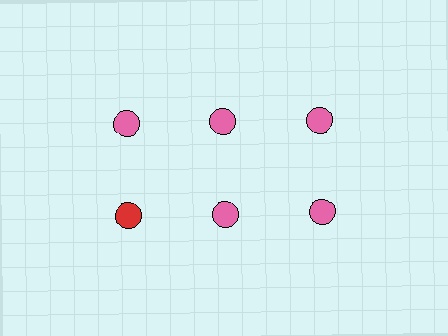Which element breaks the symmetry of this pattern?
The red circle in the second row, leftmost column breaks the symmetry. All other shapes are pink circles.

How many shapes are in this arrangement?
There are 6 shapes arranged in a grid pattern.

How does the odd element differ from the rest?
It has a different color: red instead of pink.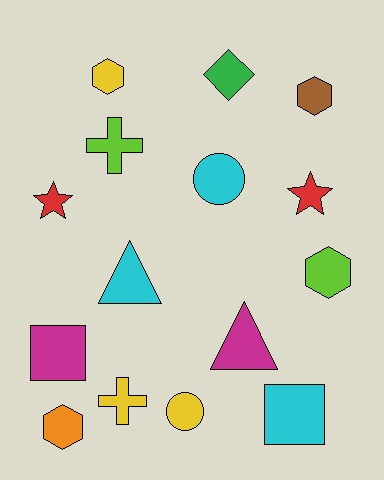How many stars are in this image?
There are 2 stars.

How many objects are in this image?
There are 15 objects.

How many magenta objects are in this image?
There are 2 magenta objects.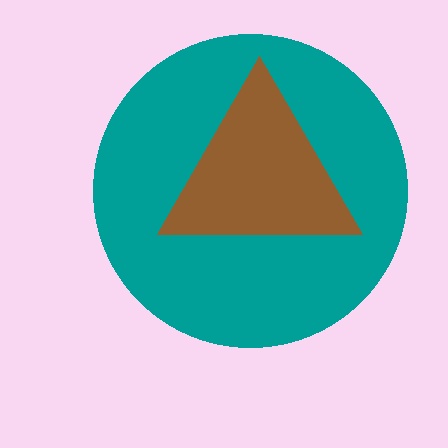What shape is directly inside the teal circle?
The brown triangle.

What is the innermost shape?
The brown triangle.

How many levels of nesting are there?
2.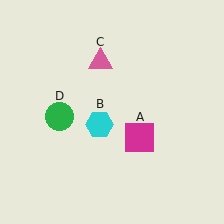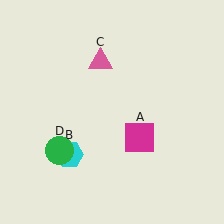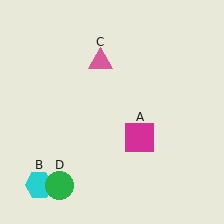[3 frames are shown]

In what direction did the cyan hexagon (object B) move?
The cyan hexagon (object B) moved down and to the left.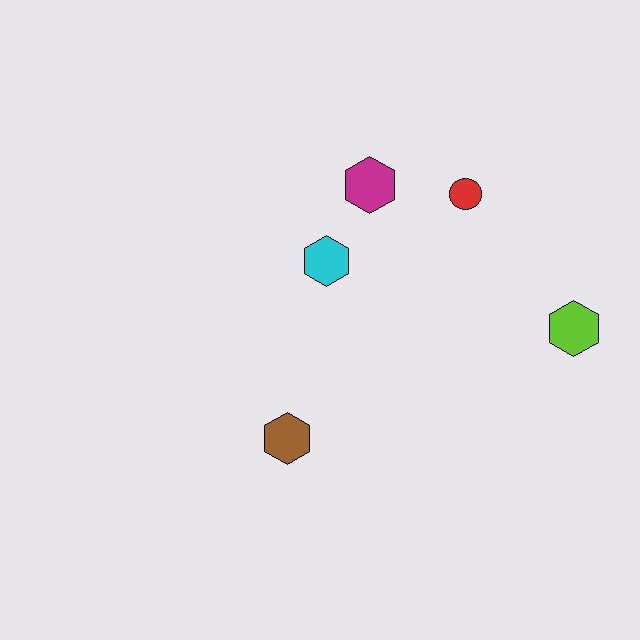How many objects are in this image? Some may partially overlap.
There are 5 objects.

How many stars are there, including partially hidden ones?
There are no stars.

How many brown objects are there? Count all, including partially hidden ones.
There is 1 brown object.